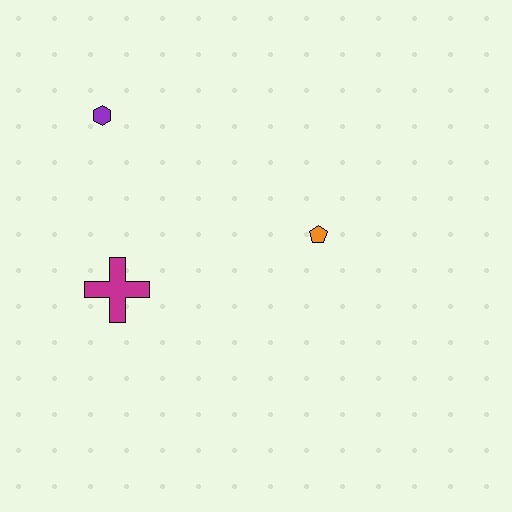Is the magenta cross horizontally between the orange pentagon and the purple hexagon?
Yes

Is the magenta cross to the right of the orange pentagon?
No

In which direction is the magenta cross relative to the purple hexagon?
The magenta cross is below the purple hexagon.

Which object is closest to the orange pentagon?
The magenta cross is closest to the orange pentagon.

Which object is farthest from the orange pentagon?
The purple hexagon is farthest from the orange pentagon.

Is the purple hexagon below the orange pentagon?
No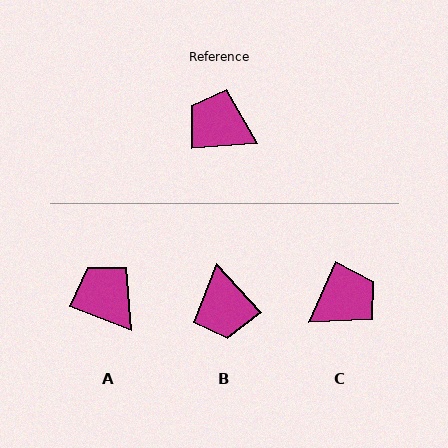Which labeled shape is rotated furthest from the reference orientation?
B, about 128 degrees away.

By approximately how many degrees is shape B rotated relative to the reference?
Approximately 128 degrees counter-clockwise.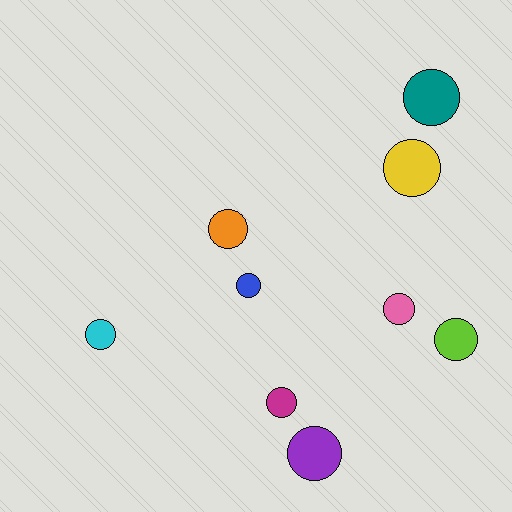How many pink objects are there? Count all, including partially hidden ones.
There is 1 pink object.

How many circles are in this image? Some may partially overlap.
There are 9 circles.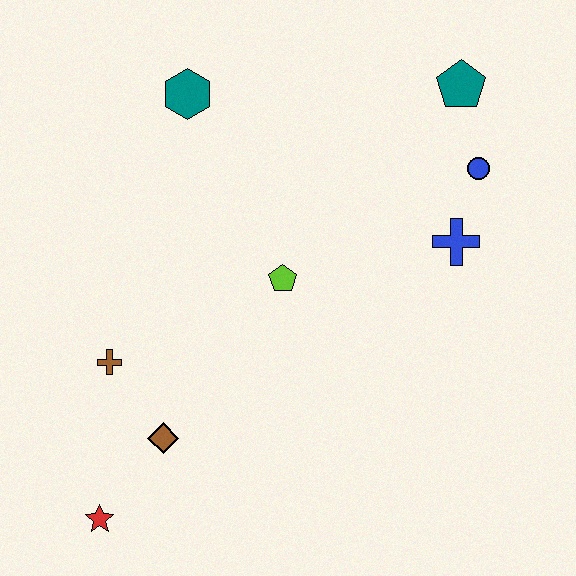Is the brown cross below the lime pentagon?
Yes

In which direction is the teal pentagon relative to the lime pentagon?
The teal pentagon is above the lime pentagon.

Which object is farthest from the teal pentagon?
The red star is farthest from the teal pentagon.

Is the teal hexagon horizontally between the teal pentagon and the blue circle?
No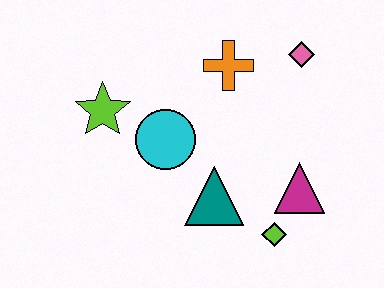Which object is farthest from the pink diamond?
The lime star is farthest from the pink diamond.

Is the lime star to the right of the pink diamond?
No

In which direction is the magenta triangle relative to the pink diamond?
The magenta triangle is below the pink diamond.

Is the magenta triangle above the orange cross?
No